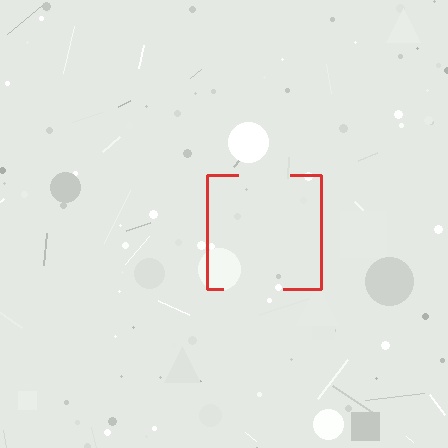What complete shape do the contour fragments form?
The contour fragments form a square.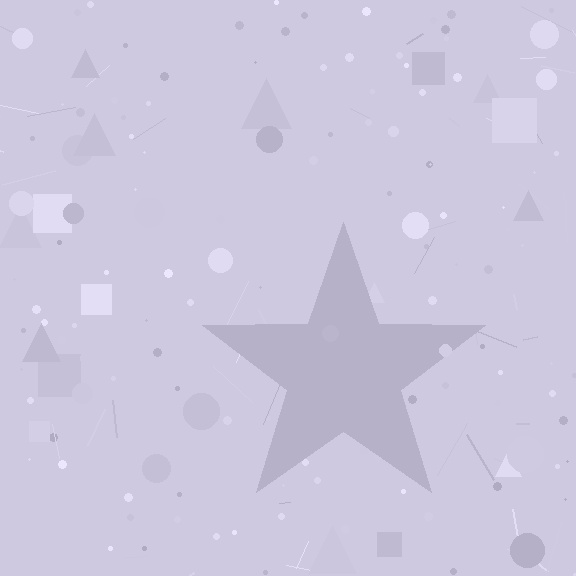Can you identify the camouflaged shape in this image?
The camouflaged shape is a star.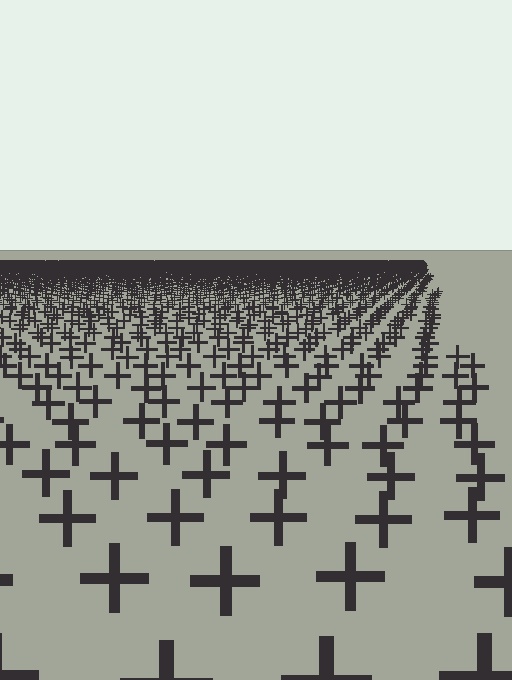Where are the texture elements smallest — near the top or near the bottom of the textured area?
Near the top.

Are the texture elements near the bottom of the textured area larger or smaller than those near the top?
Larger. Near the bottom, elements are closer to the viewer and appear at a bigger on-screen size.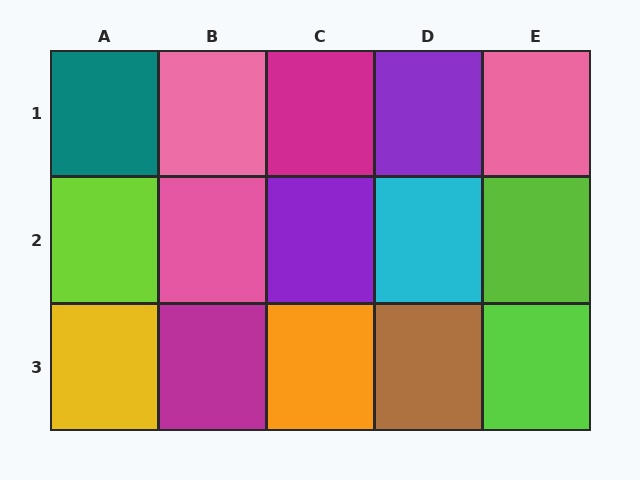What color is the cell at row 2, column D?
Cyan.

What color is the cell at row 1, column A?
Teal.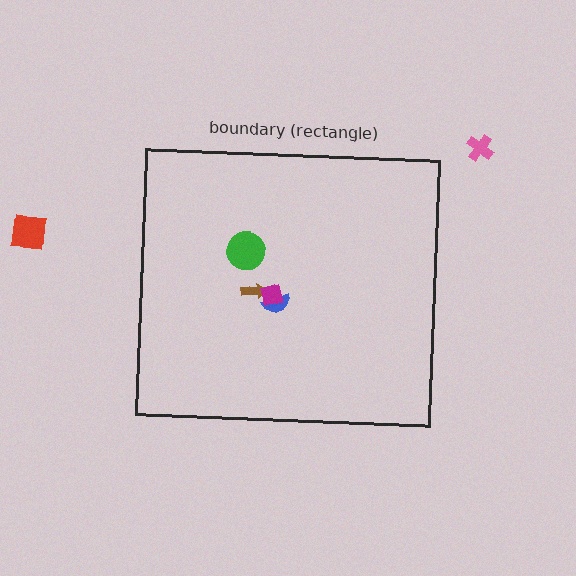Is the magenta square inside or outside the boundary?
Inside.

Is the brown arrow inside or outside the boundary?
Inside.